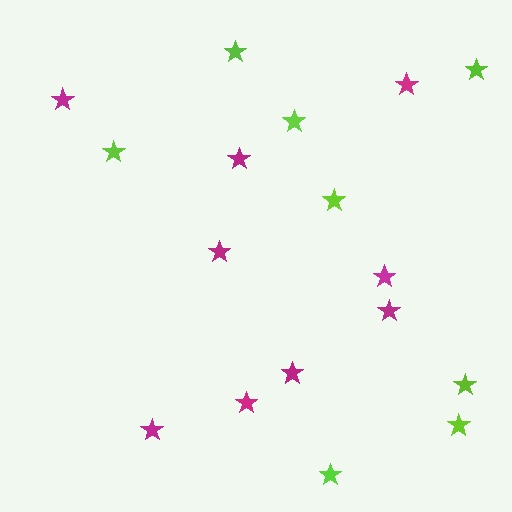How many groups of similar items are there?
There are 2 groups: one group of magenta stars (9) and one group of lime stars (8).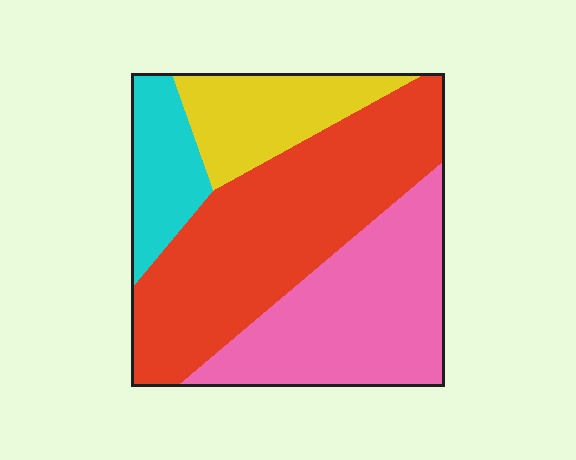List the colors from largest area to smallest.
From largest to smallest: red, pink, yellow, cyan.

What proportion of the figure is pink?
Pink covers roughly 30% of the figure.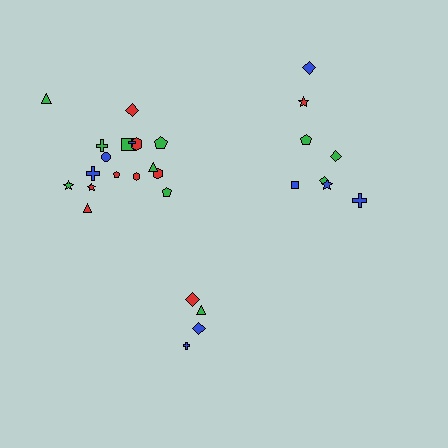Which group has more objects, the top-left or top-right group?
The top-left group.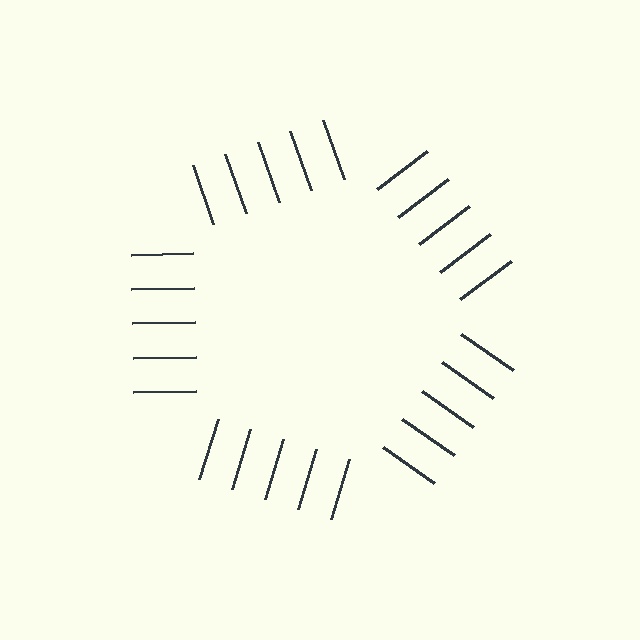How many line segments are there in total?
25 — 5 along each of the 5 edges.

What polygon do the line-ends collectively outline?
An illusory pentagon — the line segments terminate on its edges but no continuous stroke is drawn.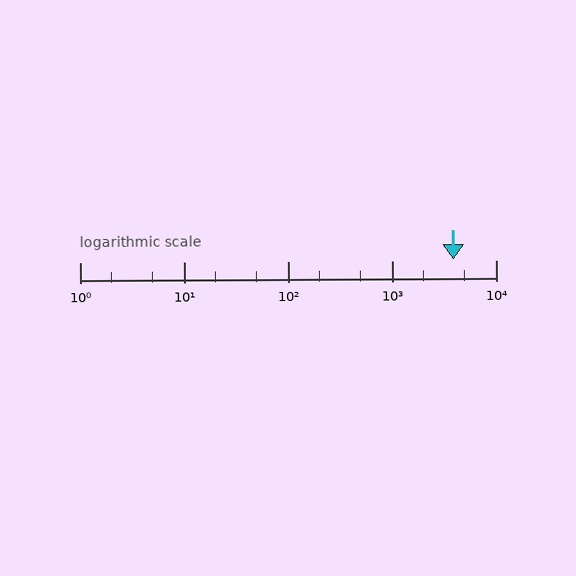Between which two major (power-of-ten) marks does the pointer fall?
The pointer is between 1000 and 10000.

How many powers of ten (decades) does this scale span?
The scale spans 4 decades, from 1 to 10000.